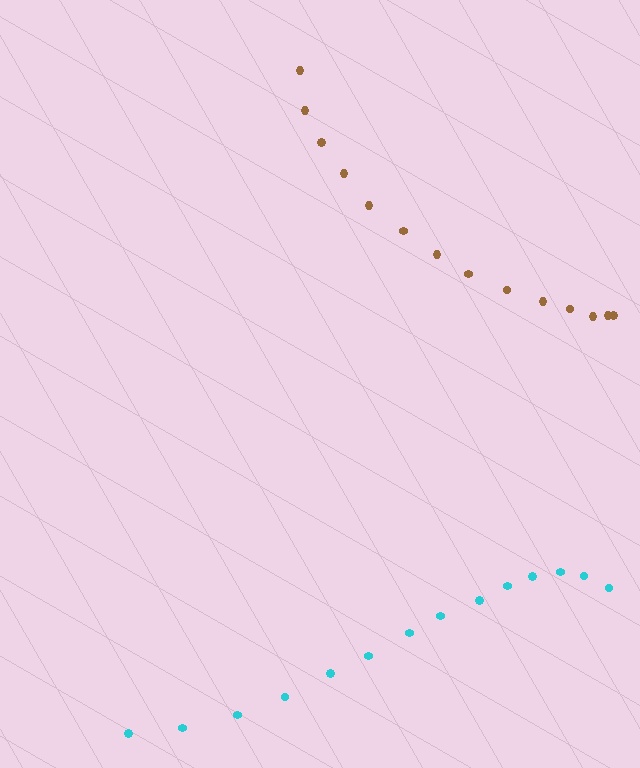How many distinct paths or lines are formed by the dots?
There are 2 distinct paths.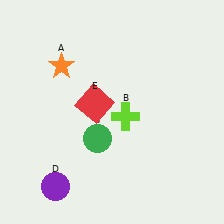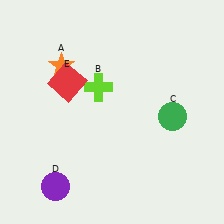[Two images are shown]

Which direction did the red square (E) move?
The red square (E) moved left.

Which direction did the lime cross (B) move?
The lime cross (B) moved up.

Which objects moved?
The objects that moved are: the lime cross (B), the green circle (C), the red square (E).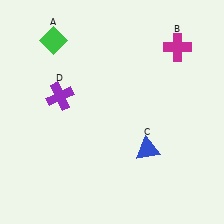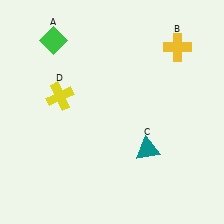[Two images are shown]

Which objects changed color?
B changed from magenta to yellow. C changed from blue to teal. D changed from purple to yellow.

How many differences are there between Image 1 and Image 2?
There are 3 differences between the two images.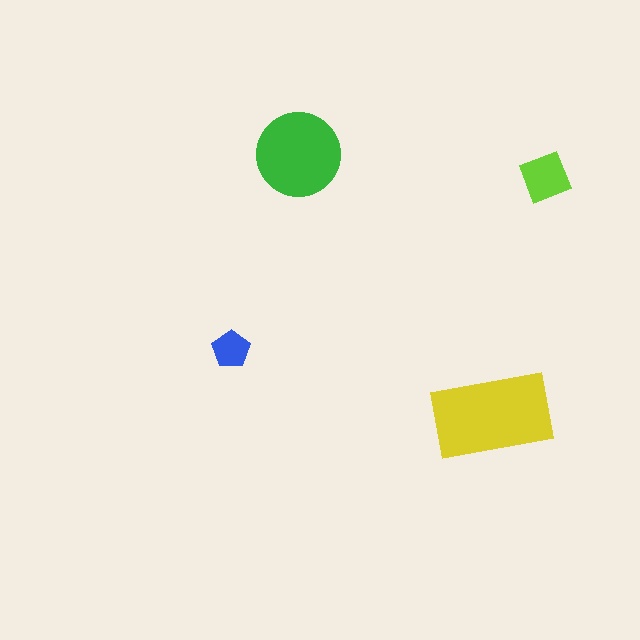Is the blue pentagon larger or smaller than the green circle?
Smaller.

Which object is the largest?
The yellow rectangle.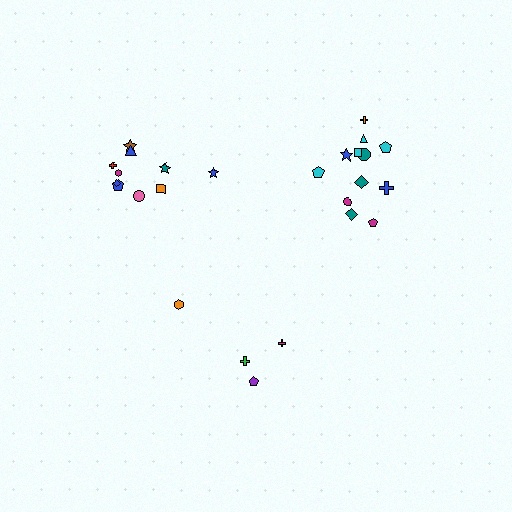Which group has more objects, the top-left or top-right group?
The top-right group.